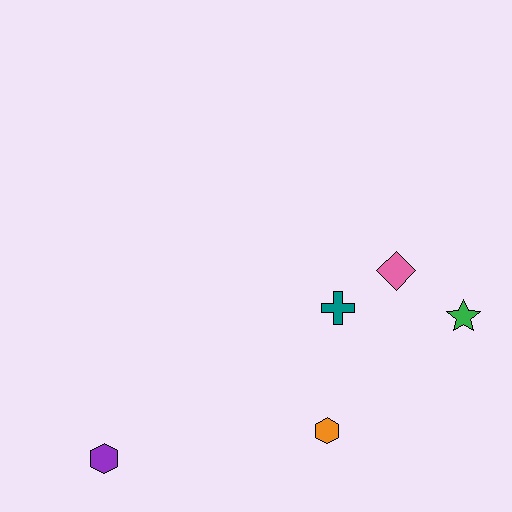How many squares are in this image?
There are no squares.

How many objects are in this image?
There are 5 objects.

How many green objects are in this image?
There is 1 green object.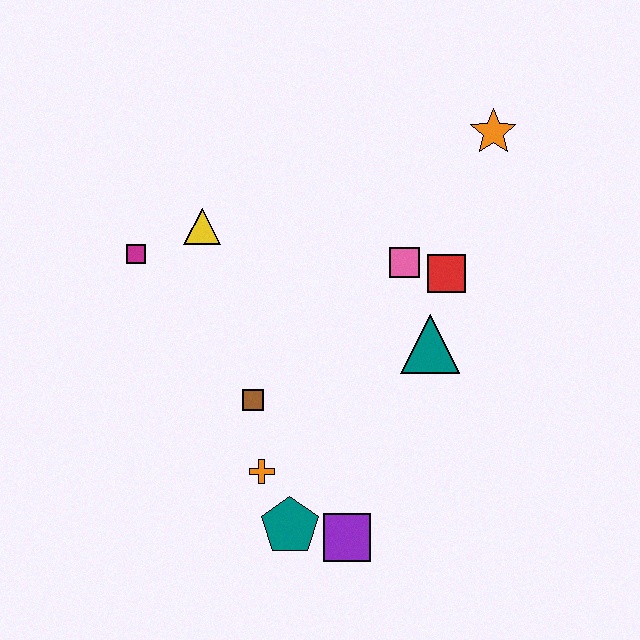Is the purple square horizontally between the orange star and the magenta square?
Yes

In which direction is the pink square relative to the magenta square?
The pink square is to the right of the magenta square.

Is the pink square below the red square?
No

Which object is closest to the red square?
The pink square is closest to the red square.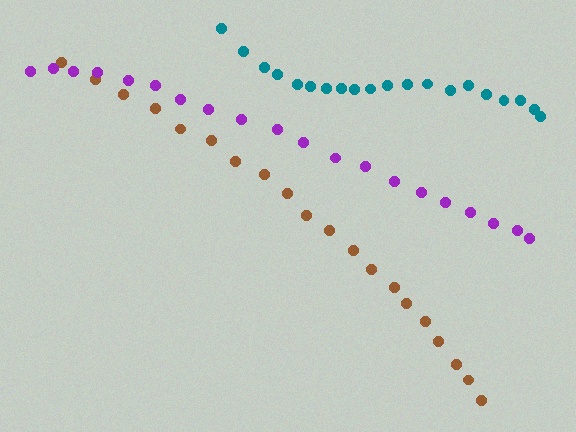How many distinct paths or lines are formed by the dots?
There are 3 distinct paths.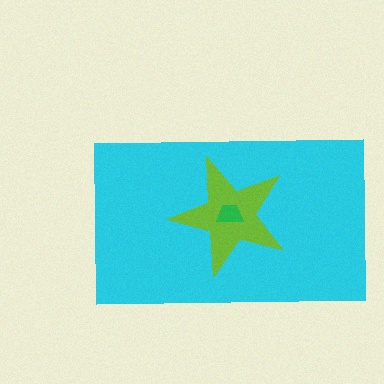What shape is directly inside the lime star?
The green trapezoid.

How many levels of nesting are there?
3.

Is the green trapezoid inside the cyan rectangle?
Yes.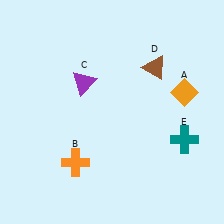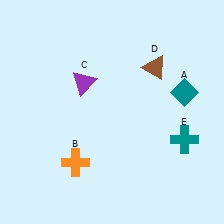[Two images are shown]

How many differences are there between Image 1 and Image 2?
There is 1 difference between the two images.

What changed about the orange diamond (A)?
In Image 1, A is orange. In Image 2, it changed to teal.